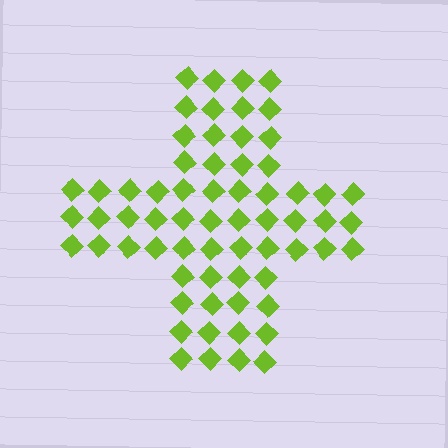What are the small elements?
The small elements are diamonds.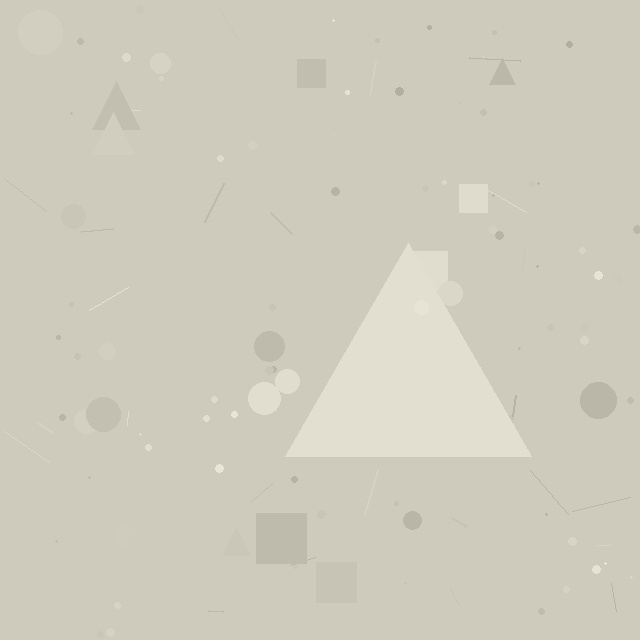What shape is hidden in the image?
A triangle is hidden in the image.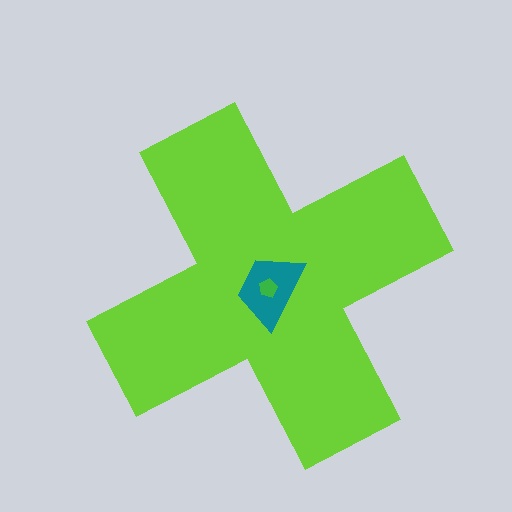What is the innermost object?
The green pentagon.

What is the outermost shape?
The lime cross.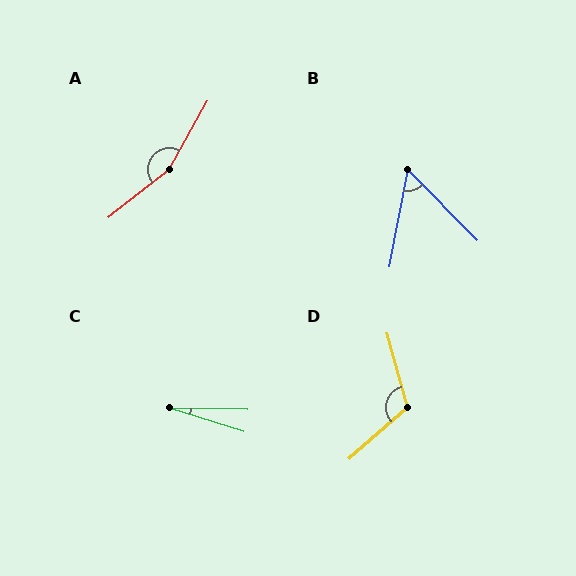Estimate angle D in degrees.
Approximately 116 degrees.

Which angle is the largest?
A, at approximately 158 degrees.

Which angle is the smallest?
C, at approximately 16 degrees.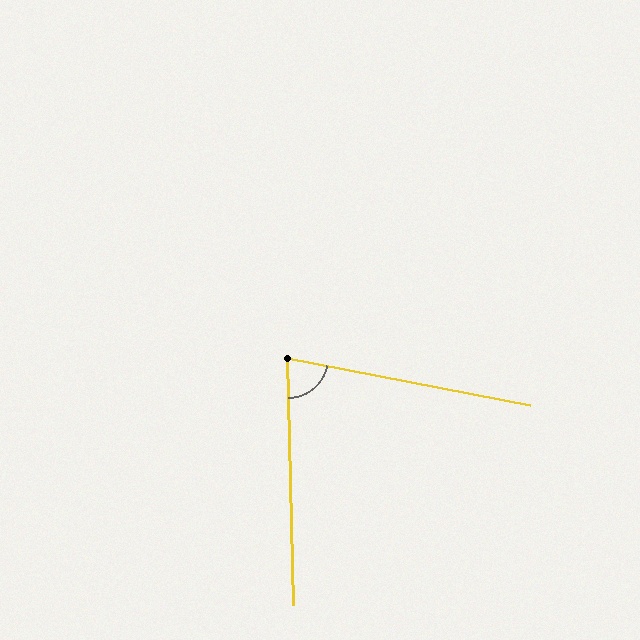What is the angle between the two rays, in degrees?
Approximately 78 degrees.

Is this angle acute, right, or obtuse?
It is acute.